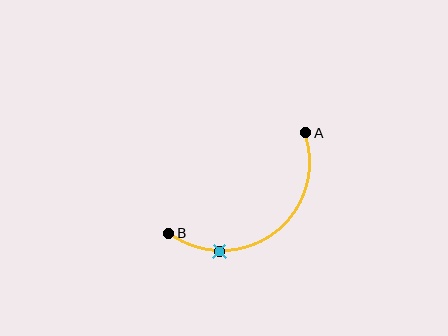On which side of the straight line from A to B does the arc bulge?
The arc bulges below and to the right of the straight line connecting A and B.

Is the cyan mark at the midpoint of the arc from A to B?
No. The cyan mark lies on the arc but is closer to endpoint B. The arc midpoint would be at the point on the curve equidistant along the arc from both A and B.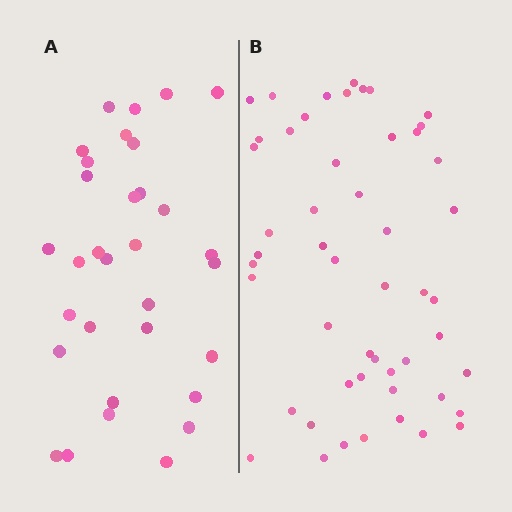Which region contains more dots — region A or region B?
Region B (the right region) has more dots.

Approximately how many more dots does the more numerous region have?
Region B has approximately 20 more dots than region A.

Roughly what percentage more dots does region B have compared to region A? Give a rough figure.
About 60% more.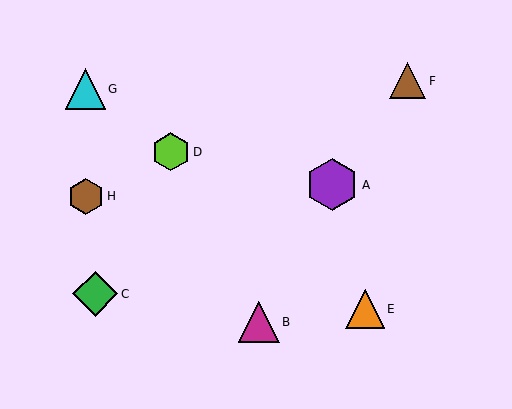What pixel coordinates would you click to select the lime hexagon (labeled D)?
Click at (171, 152) to select the lime hexagon D.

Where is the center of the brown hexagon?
The center of the brown hexagon is at (86, 196).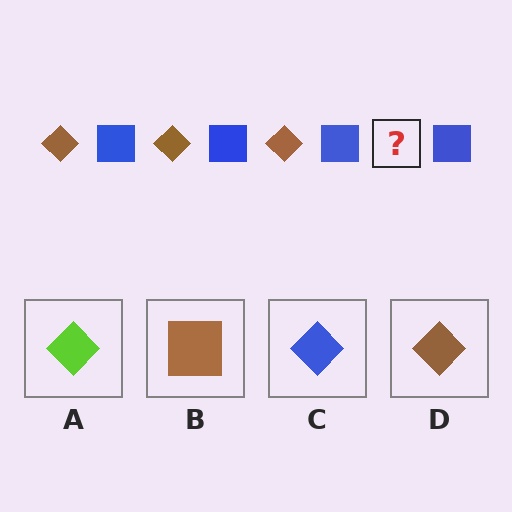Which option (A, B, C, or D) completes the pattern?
D.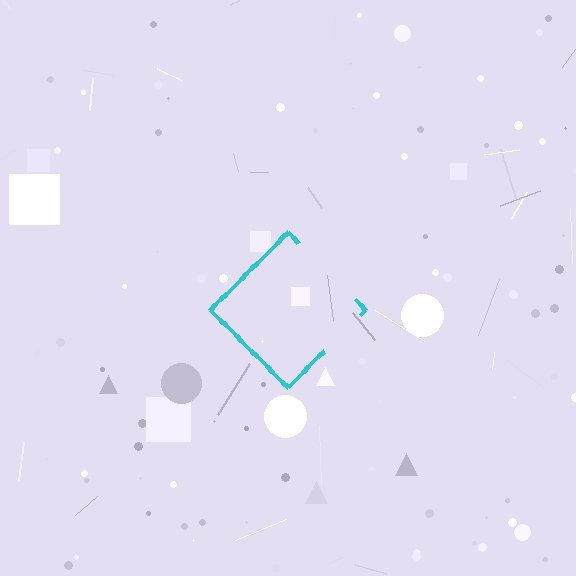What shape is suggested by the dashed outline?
The dashed outline suggests a diamond.